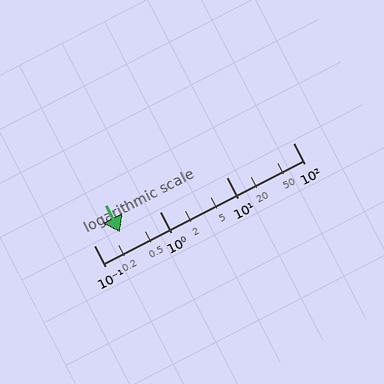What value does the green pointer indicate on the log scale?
The pointer indicates approximately 0.25.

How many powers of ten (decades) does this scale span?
The scale spans 3 decades, from 0.1 to 100.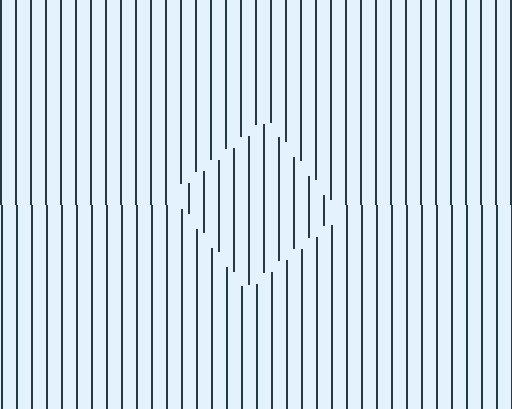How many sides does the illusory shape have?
4 sides — the line-ends trace a square.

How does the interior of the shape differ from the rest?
The interior of the shape contains the same grating, shifted by half a period — the contour is defined by the phase discontinuity where line-ends from the inner and outer gratings abut.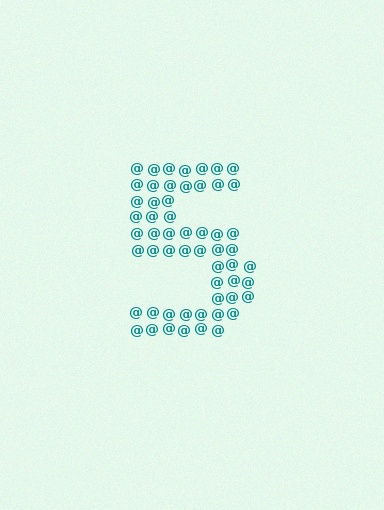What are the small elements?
The small elements are at signs.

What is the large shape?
The large shape is the digit 5.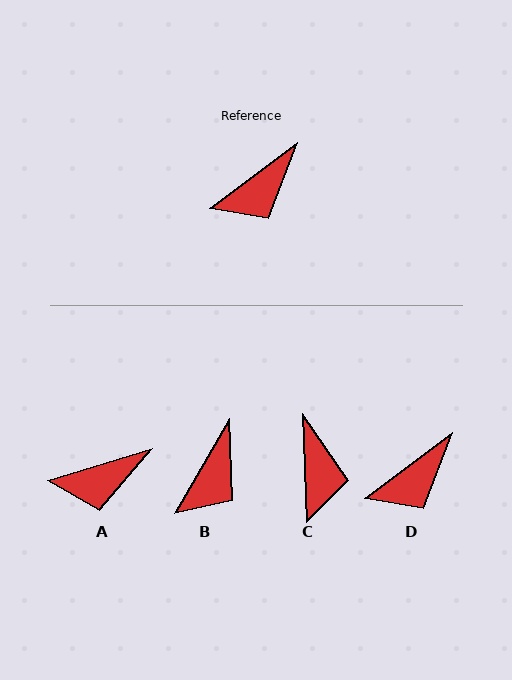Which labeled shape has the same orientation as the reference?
D.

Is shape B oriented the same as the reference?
No, it is off by about 23 degrees.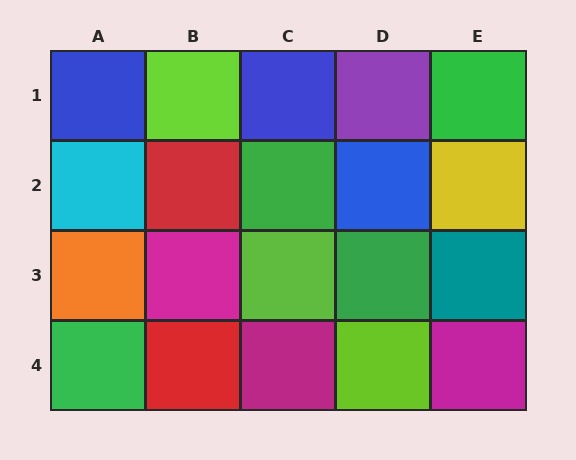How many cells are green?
4 cells are green.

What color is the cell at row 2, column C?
Green.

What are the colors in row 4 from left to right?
Green, red, magenta, lime, magenta.